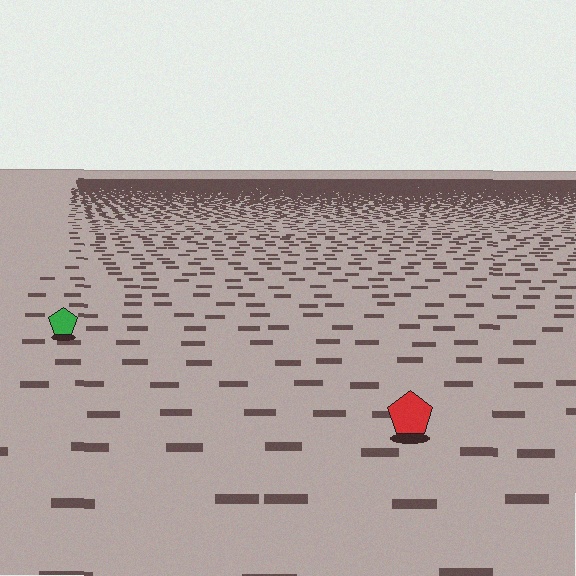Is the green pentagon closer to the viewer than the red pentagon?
No. The red pentagon is closer — you can tell from the texture gradient: the ground texture is coarser near it.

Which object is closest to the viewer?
The red pentagon is closest. The texture marks near it are larger and more spread out.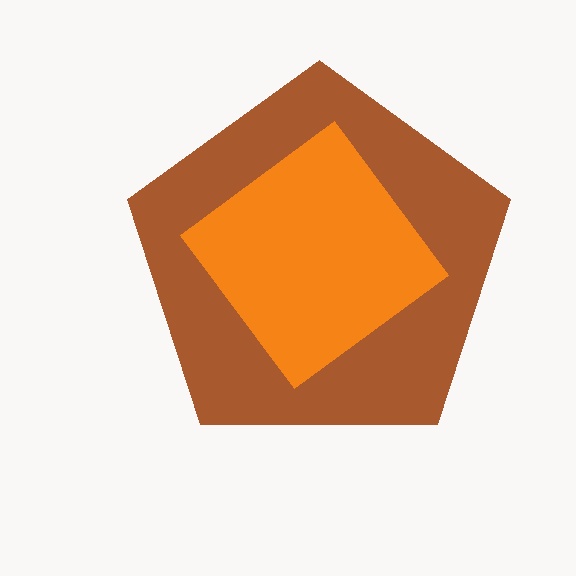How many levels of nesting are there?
2.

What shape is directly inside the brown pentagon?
The orange diamond.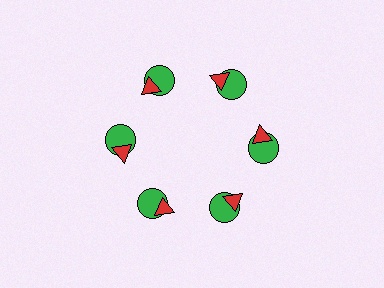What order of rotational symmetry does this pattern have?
This pattern has 6-fold rotational symmetry.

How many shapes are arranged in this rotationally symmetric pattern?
There are 12 shapes, arranged in 6 groups of 2.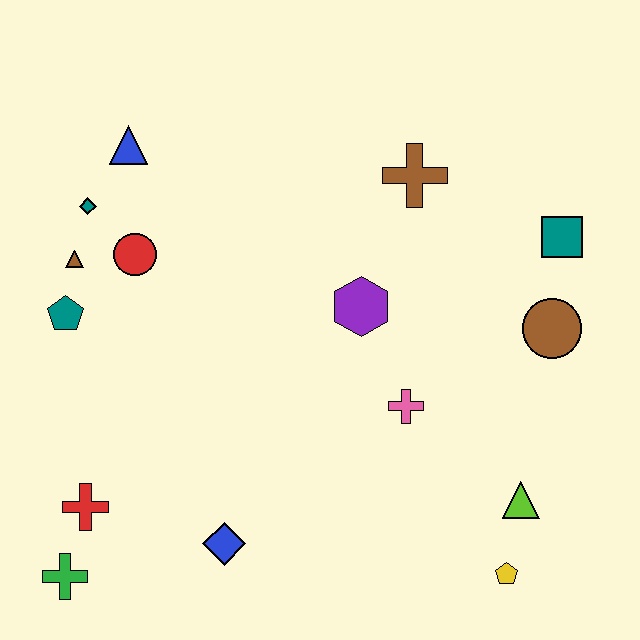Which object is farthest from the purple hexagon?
The green cross is farthest from the purple hexagon.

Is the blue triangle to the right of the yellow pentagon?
No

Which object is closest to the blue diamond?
The red cross is closest to the blue diamond.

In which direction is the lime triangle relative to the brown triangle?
The lime triangle is to the right of the brown triangle.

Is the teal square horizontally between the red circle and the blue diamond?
No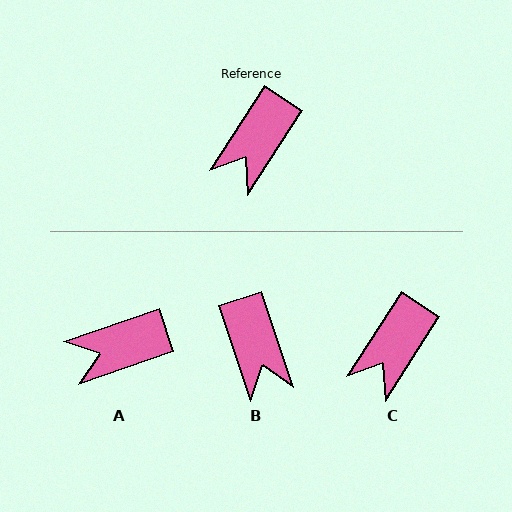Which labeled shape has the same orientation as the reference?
C.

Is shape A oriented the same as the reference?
No, it is off by about 39 degrees.